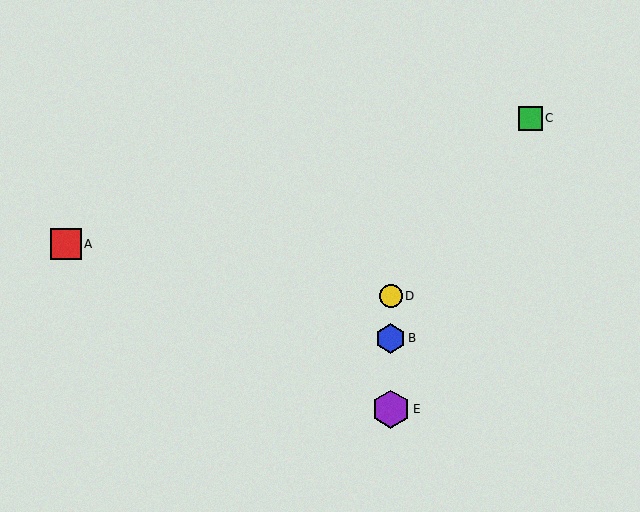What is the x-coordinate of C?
Object C is at x≈530.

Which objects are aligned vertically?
Objects B, D, E are aligned vertically.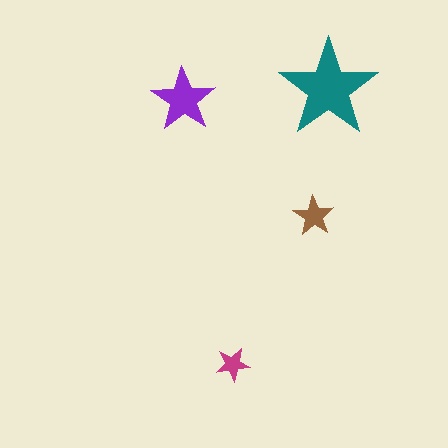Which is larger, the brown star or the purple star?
The purple one.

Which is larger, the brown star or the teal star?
The teal one.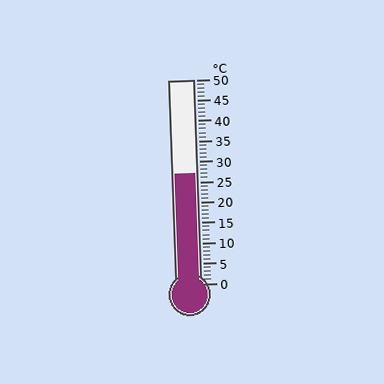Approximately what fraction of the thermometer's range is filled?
The thermometer is filled to approximately 55% of its range.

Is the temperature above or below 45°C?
The temperature is below 45°C.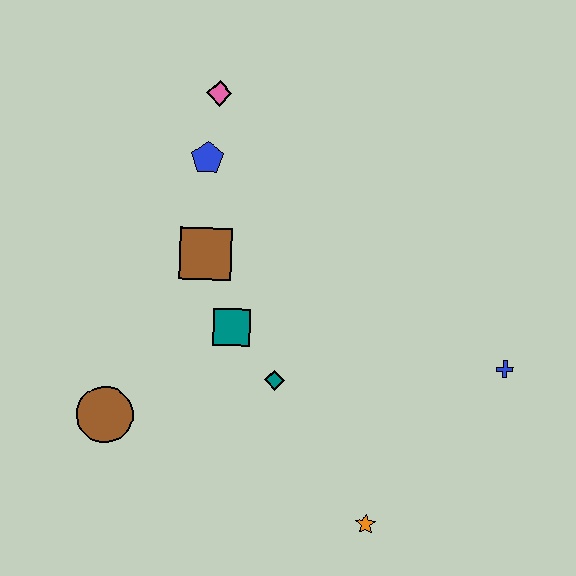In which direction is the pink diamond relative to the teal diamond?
The pink diamond is above the teal diamond.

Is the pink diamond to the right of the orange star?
No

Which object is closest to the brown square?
The teal square is closest to the brown square.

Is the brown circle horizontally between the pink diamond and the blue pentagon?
No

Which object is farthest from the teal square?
The blue cross is farthest from the teal square.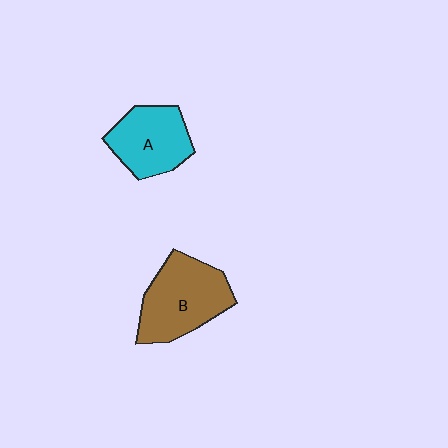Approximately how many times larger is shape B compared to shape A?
Approximately 1.3 times.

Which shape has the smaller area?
Shape A (cyan).